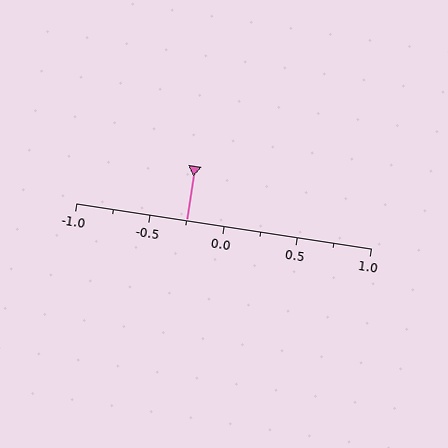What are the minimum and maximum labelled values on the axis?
The axis runs from -1.0 to 1.0.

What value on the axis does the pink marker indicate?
The marker indicates approximately -0.25.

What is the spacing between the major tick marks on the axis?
The major ticks are spaced 0.5 apart.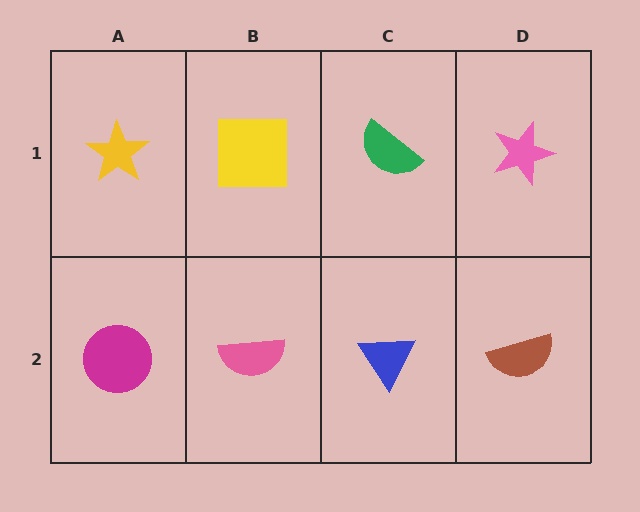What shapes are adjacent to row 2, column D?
A pink star (row 1, column D), a blue triangle (row 2, column C).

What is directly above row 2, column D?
A pink star.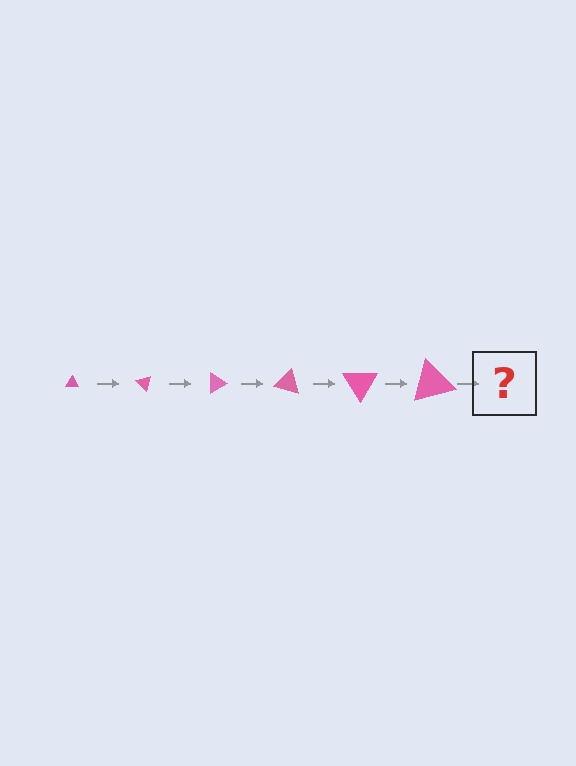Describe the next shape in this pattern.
It should be a triangle, larger than the previous one and rotated 270 degrees from the start.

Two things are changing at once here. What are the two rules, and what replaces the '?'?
The two rules are that the triangle grows larger each step and it rotates 45 degrees each step. The '?' should be a triangle, larger than the previous one and rotated 270 degrees from the start.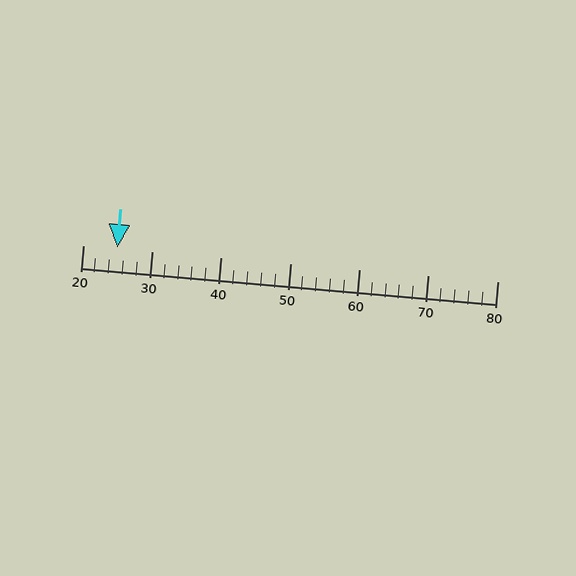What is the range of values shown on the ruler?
The ruler shows values from 20 to 80.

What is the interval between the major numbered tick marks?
The major tick marks are spaced 10 units apart.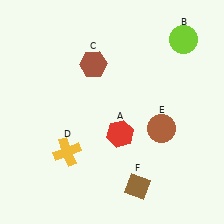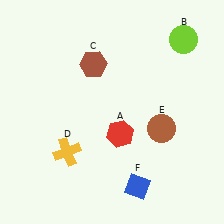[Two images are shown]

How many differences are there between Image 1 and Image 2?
There is 1 difference between the two images.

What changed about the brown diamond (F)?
In Image 1, F is brown. In Image 2, it changed to blue.